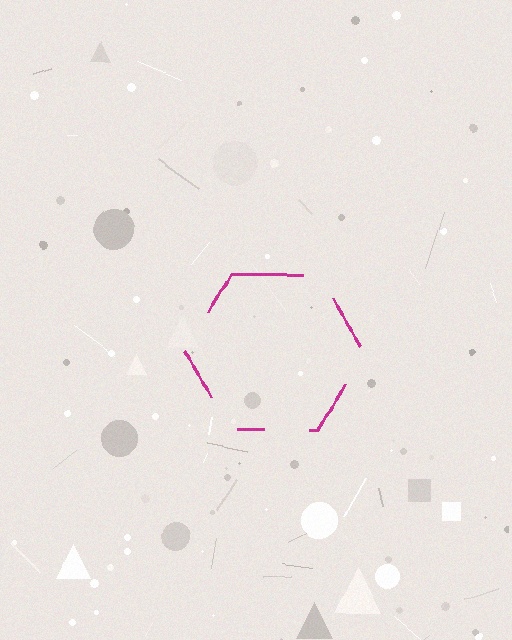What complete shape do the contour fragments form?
The contour fragments form a hexagon.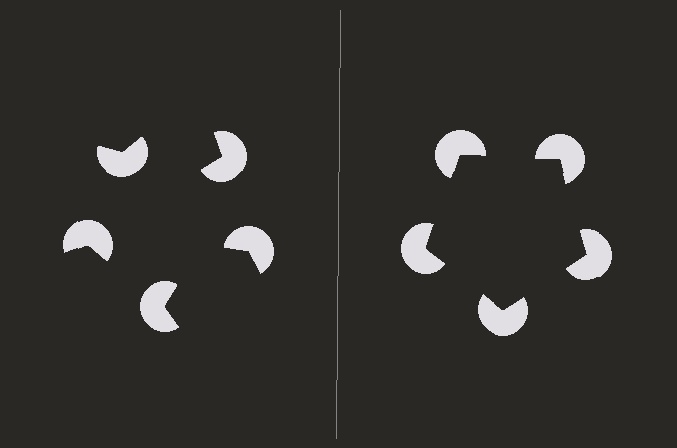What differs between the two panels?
The pac-man discs are positioned identically on both sides; only the wedge orientations differ. On the right they align to a pentagon; on the left they are misaligned.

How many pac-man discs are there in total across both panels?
10 — 5 on each side.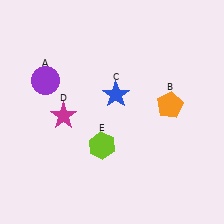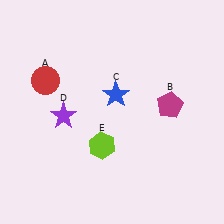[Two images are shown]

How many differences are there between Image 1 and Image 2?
There are 3 differences between the two images.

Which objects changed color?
A changed from purple to red. B changed from orange to magenta. D changed from magenta to purple.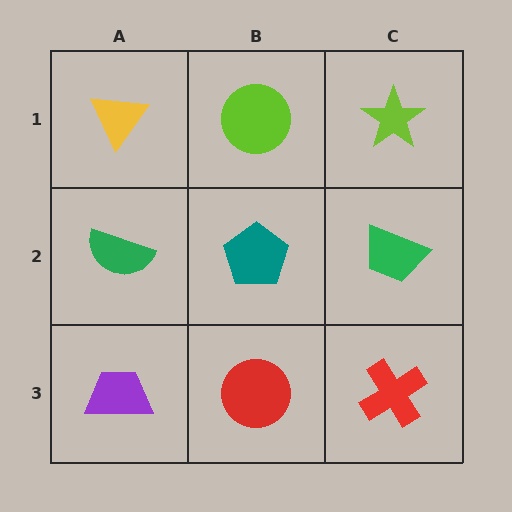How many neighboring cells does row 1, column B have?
3.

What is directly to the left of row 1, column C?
A lime circle.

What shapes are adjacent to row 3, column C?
A green trapezoid (row 2, column C), a red circle (row 3, column B).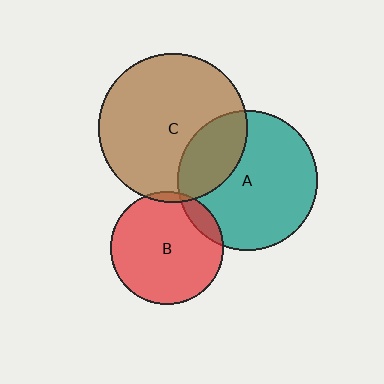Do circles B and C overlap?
Yes.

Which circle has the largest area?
Circle C (brown).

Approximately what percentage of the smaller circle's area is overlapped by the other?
Approximately 5%.